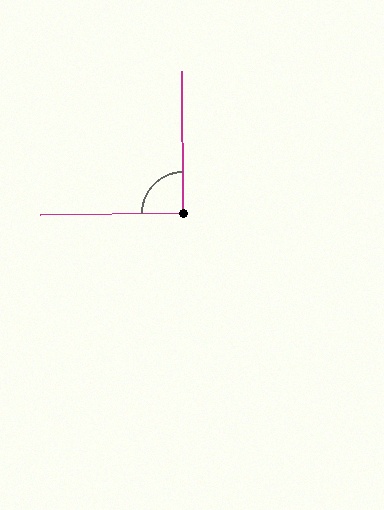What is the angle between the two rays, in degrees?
Approximately 91 degrees.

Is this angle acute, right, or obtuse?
It is approximately a right angle.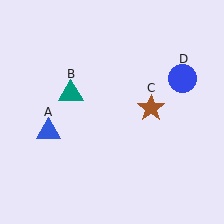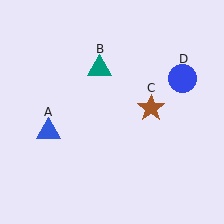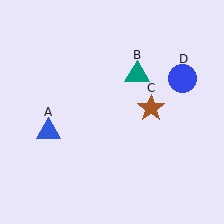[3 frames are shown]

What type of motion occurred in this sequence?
The teal triangle (object B) rotated clockwise around the center of the scene.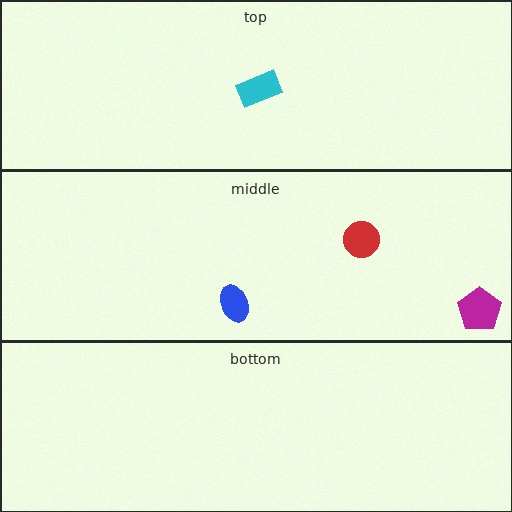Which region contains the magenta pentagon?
The middle region.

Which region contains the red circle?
The middle region.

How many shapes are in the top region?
1.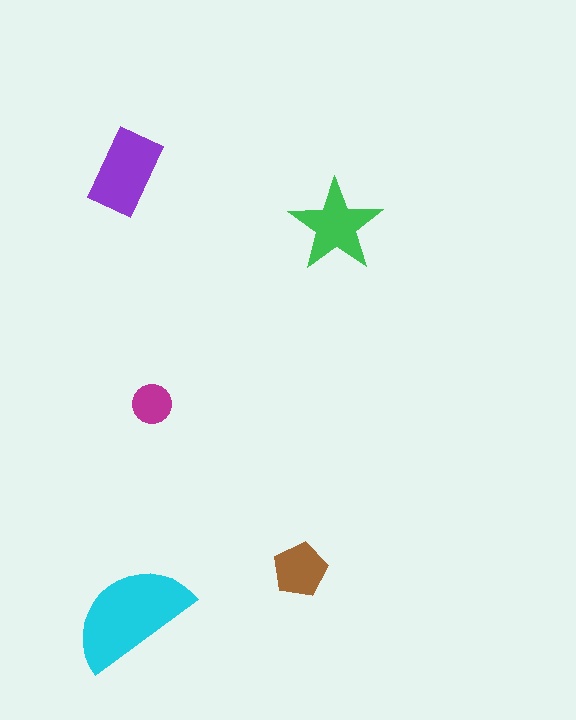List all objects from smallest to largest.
The magenta circle, the brown pentagon, the green star, the purple rectangle, the cyan semicircle.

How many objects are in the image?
There are 5 objects in the image.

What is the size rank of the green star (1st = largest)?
3rd.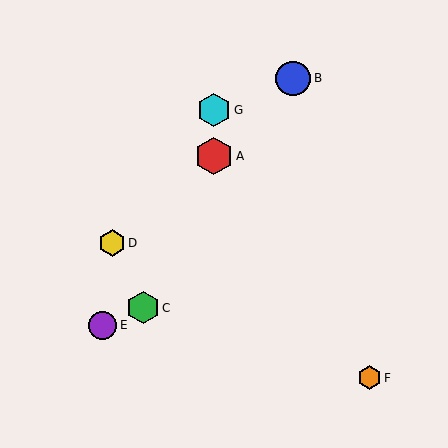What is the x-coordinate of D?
Object D is at x≈112.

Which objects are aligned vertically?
Objects A, G are aligned vertically.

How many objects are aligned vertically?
2 objects (A, G) are aligned vertically.